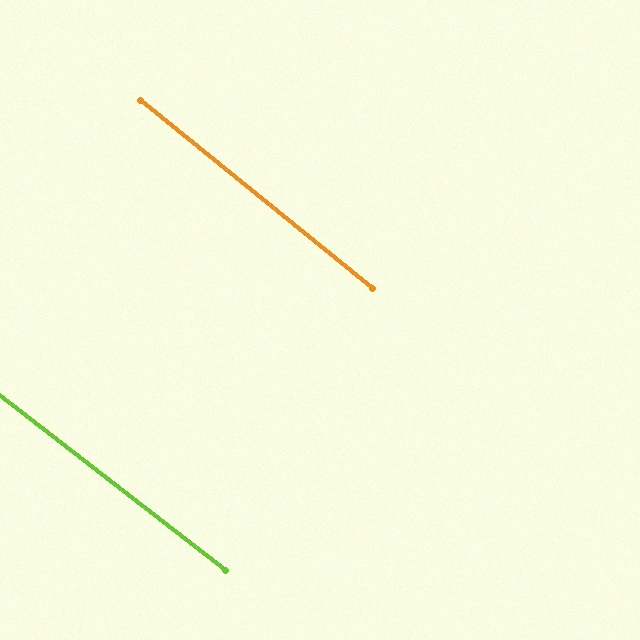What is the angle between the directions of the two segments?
Approximately 1 degree.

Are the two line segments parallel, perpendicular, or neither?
Parallel — their directions differ by only 1.3°.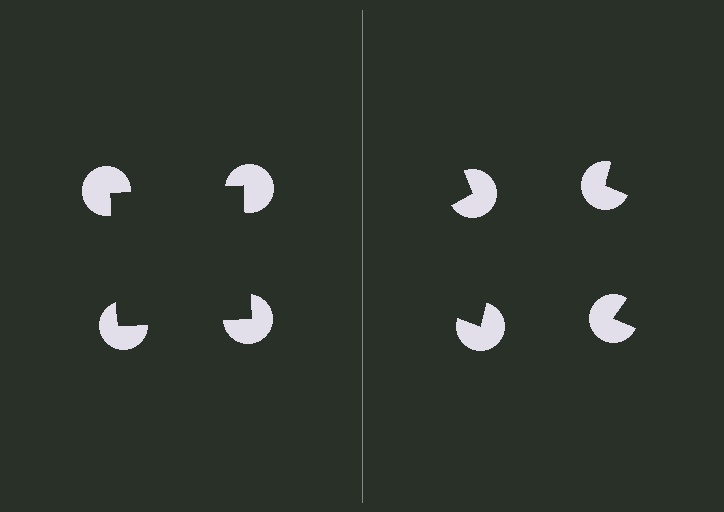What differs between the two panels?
The pac-man discs are positioned identically on both sides; only the wedge orientations differ. On the left they align to a square; on the right they are misaligned.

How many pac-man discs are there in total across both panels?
8 — 4 on each side.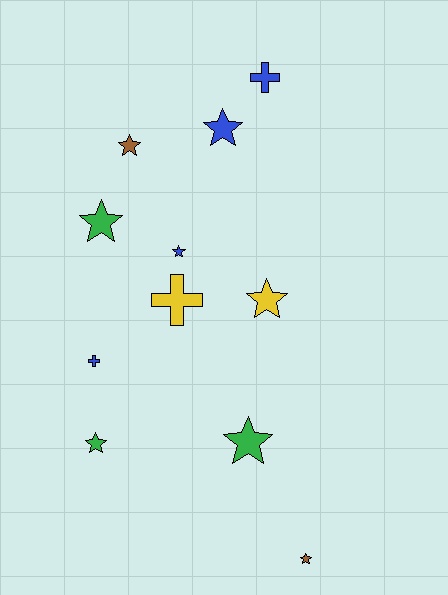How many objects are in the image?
There are 11 objects.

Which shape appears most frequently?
Star, with 8 objects.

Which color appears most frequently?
Blue, with 4 objects.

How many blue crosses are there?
There are 2 blue crosses.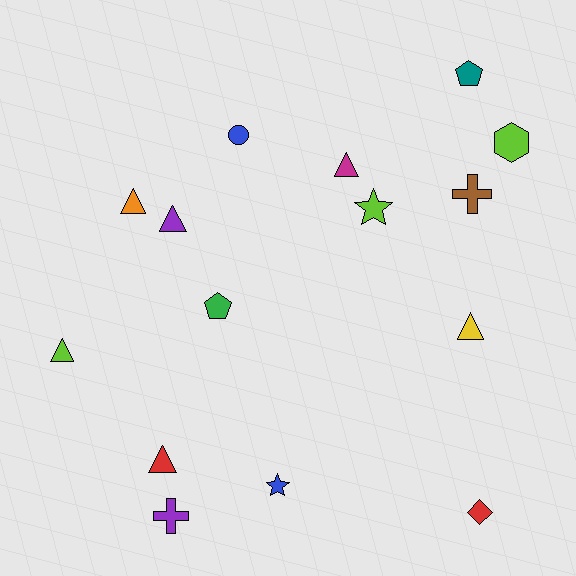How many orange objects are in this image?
There is 1 orange object.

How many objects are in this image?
There are 15 objects.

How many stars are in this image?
There are 2 stars.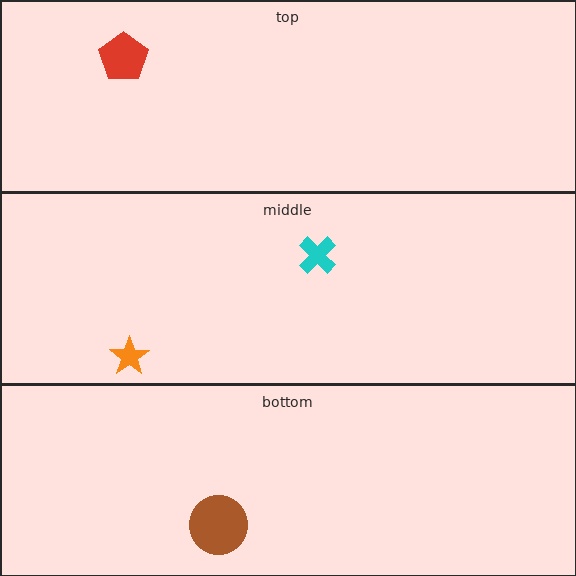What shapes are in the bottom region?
The brown circle.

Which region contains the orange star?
The middle region.